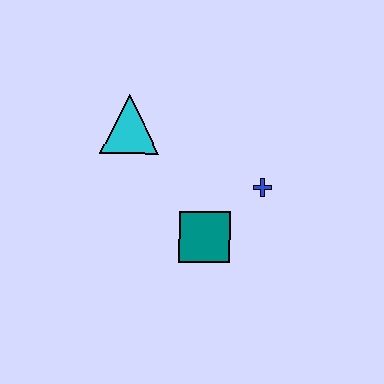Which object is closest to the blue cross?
The teal square is closest to the blue cross.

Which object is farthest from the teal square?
The cyan triangle is farthest from the teal square.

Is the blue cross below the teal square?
No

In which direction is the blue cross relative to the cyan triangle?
The blue cross is to the right of the cyan triangle.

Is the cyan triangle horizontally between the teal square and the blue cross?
No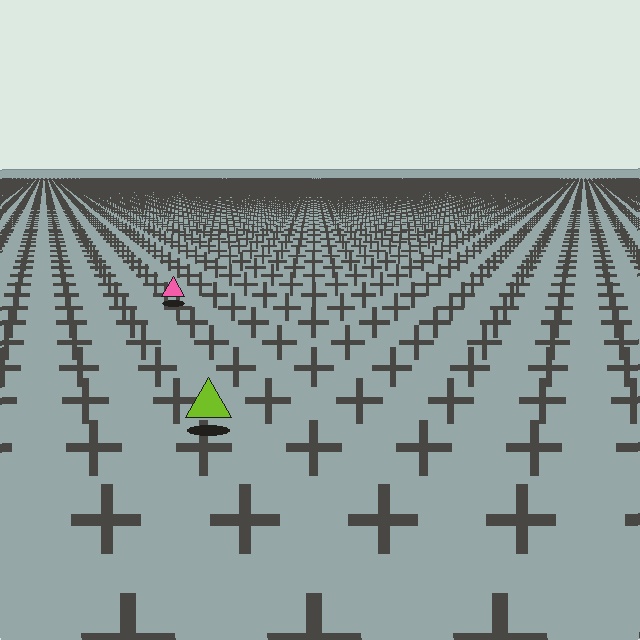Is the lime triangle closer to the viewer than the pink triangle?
Yes. The lime triangle is closer — you can tell from the texture gradient: the ground texture is coarser near it.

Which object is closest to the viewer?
The lime triangle is closest. The texture marks near it are larger and more spread out.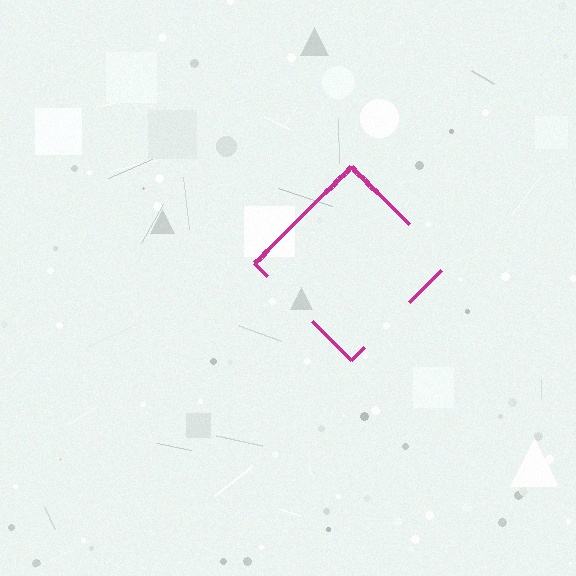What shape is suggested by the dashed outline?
The dashed outline suggests a diamond.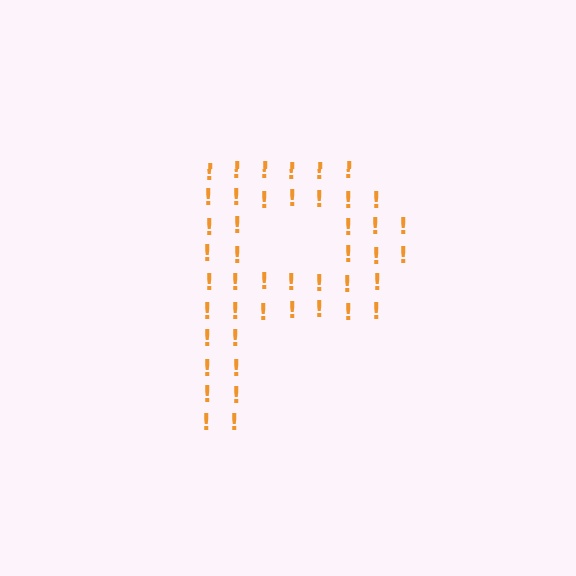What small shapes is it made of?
It is made of small exclamation marks.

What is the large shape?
The large shape is the letter P.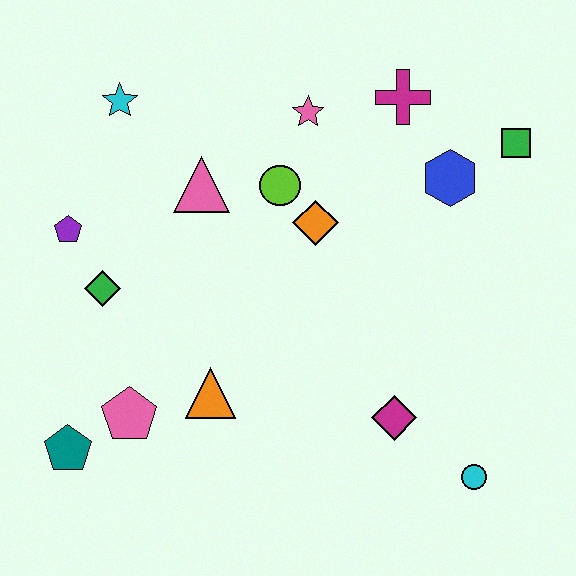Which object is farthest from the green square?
The teal pentagon is farthest from the green square.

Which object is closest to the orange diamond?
The lime circle is closest to the orange diamond.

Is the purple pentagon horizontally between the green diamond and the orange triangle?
No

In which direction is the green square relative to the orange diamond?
The green square is to the right of the orange diamond.